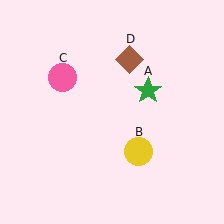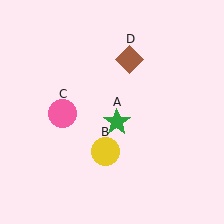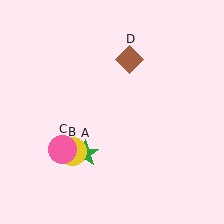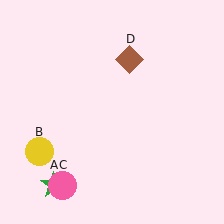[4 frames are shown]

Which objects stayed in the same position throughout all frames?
Brown diamond (object D) remained stationary.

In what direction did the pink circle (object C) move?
The pink circle (object C) moved down.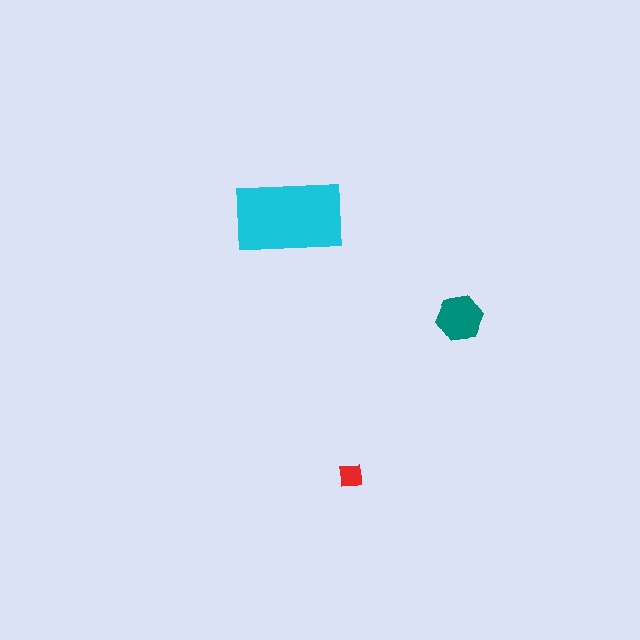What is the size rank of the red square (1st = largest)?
3rd.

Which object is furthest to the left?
The cyan rectangle is leftmost.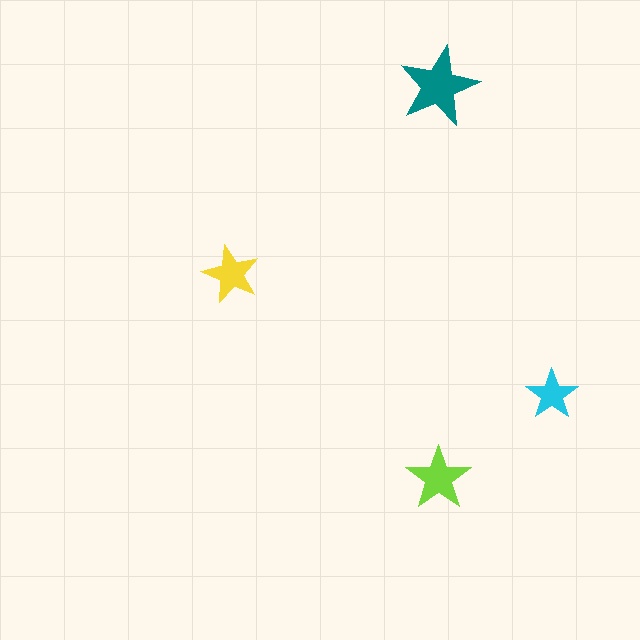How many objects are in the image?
There are 4 objects in the image.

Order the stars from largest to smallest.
the teal one, the lime one, the yellow one, the cyan one.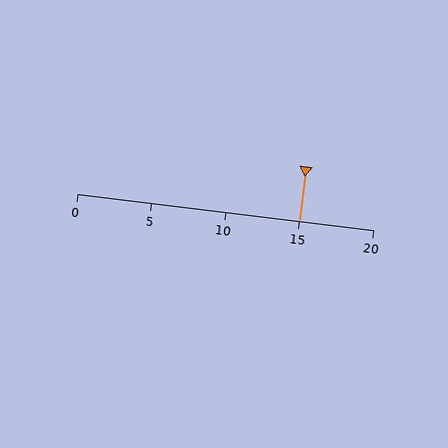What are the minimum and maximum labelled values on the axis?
The axis runs from 0 to 20.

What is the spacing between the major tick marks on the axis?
The major ticks are spaced 5 apart.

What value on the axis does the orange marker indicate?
The marker indicates approximately 15.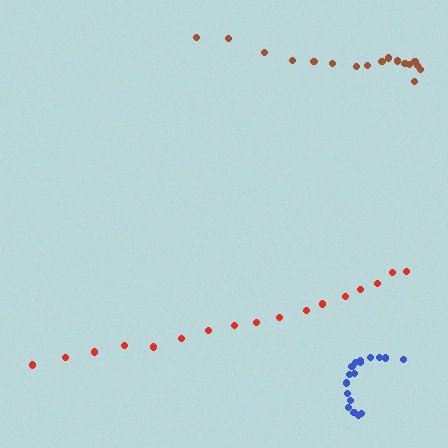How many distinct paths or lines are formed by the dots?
There are 3 distinct paths.